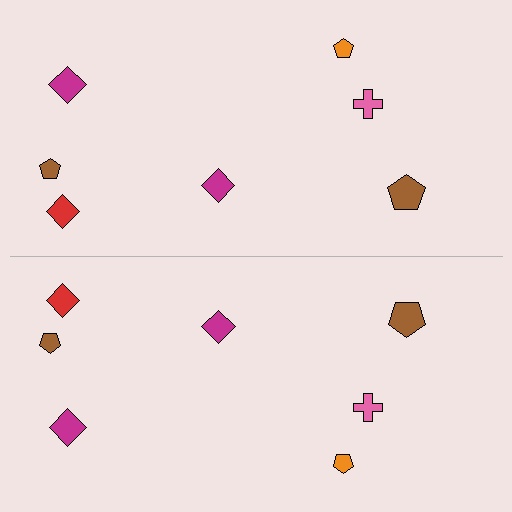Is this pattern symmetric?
Yes, this pattern has bilateral (reflection) symmetry.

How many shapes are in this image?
There are 14 shapes in this image.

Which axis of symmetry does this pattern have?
The pattern has a horizontal axis of symmetry running through the center of the image.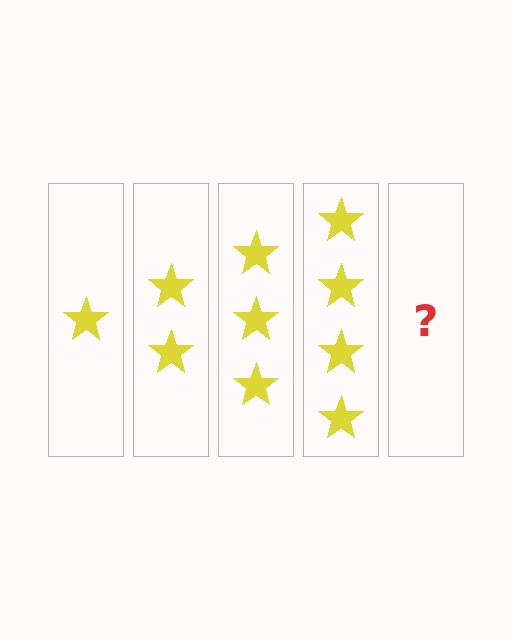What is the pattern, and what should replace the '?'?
The pattern is that each step adds one more star. The '?' should be 5 stars.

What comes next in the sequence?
The next element should be 5 stars.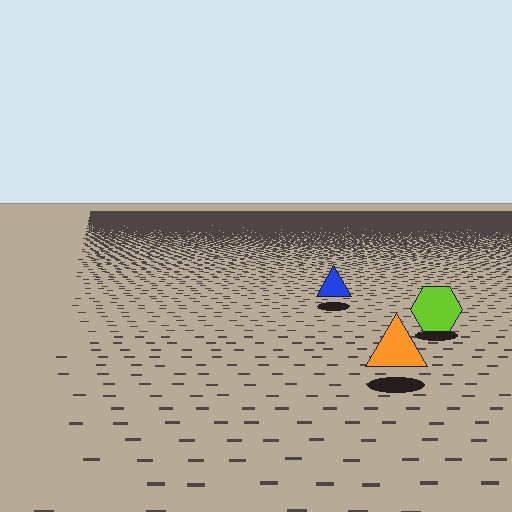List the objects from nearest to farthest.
From nearest to farthest: the orange triangle, the lime hexagon, the blue triangle.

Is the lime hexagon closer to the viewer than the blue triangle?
Yes. The lime hexagon is closer — you can tell from the texture gradient: the ground texture is coarser near it.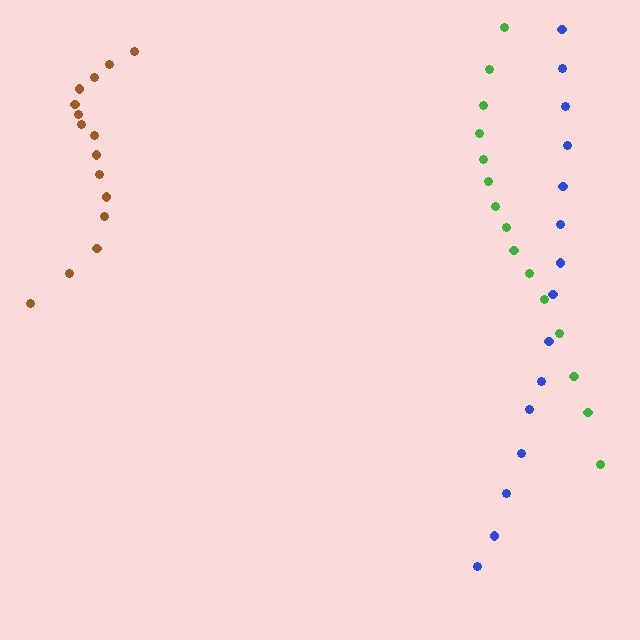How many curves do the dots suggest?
There are 3 distinct paths.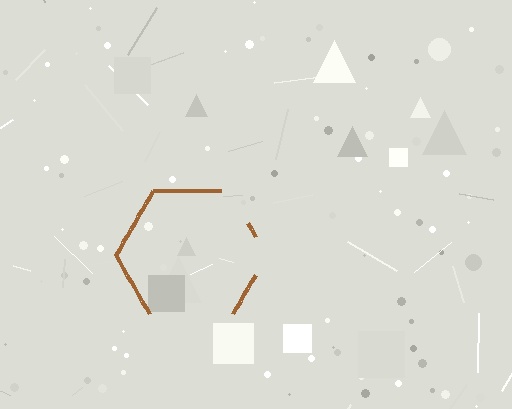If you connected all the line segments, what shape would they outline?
They would outline a hexagon.